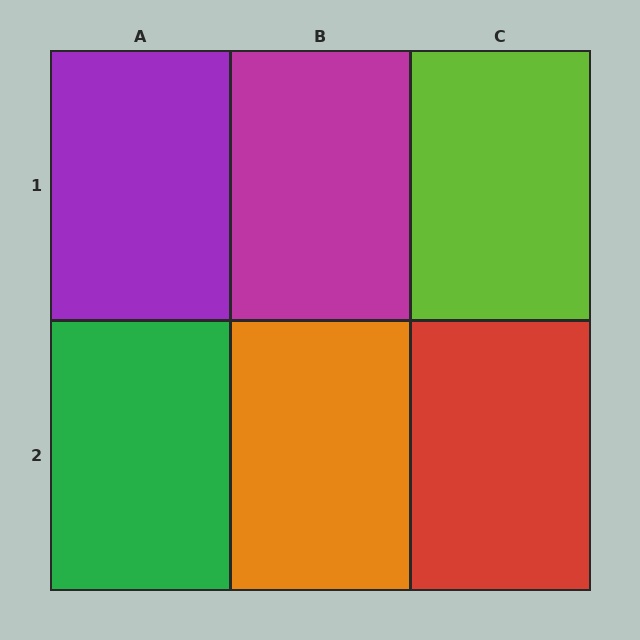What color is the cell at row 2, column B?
Orange.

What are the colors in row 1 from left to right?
Purple, magenta, lime.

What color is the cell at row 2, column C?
Red.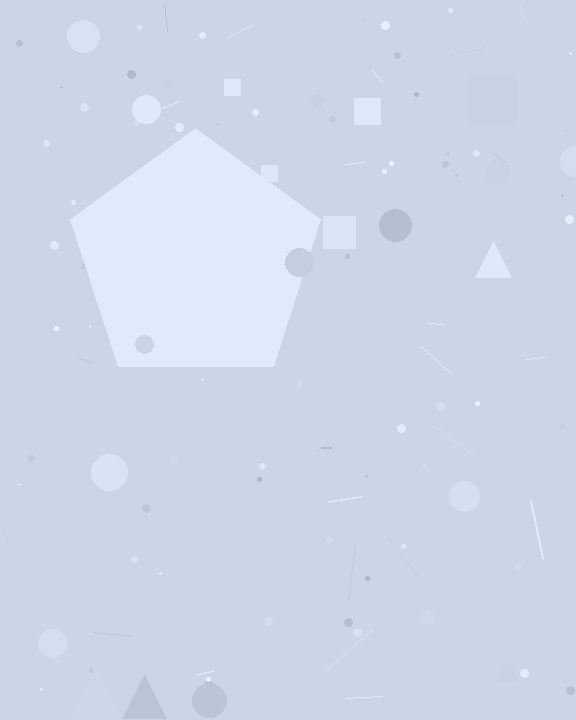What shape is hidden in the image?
A pentagon is hidden in the image.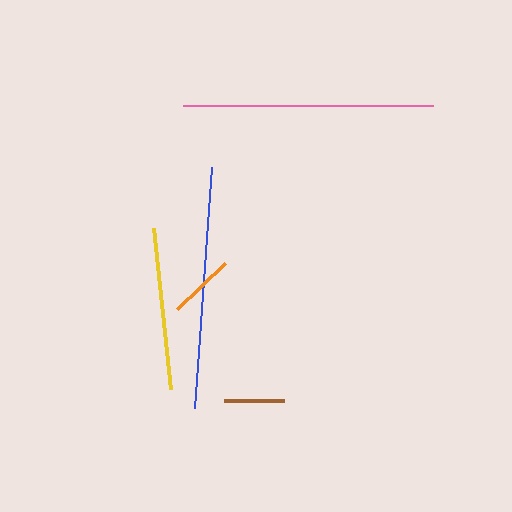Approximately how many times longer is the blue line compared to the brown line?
The blue line is approximately 4.0 times the length of the brown line.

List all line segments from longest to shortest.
From longest to shortest: pink, blue, yellow, orange, brown.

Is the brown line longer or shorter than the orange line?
The orange line is longer than the brown line.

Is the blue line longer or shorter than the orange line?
The blue line is longer than the orange line.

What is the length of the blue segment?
The blue segment is approximately 242 pixels long.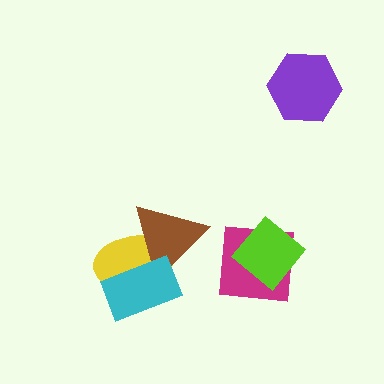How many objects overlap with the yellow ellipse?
2 objects overlap with the yellow ellipse.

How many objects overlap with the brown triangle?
2 objects overlap with the brown triangle.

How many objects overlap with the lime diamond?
1 object overlaps with the lime diamond.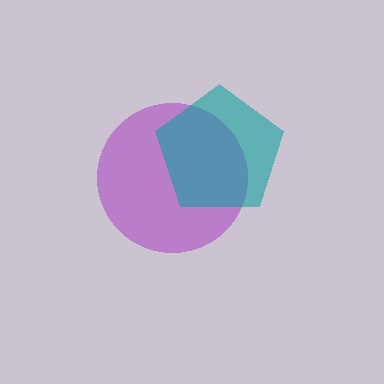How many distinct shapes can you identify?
There are 2 distinct shapes: a purple circle, a teal pentagon.